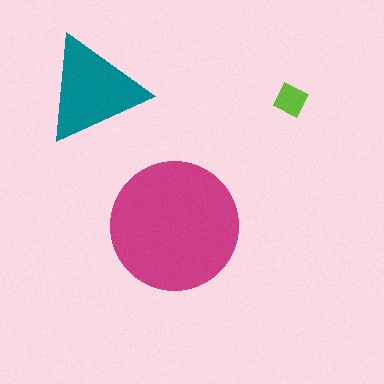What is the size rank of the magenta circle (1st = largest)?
1st.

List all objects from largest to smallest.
The magenta circle, the teal triangle, the lime square.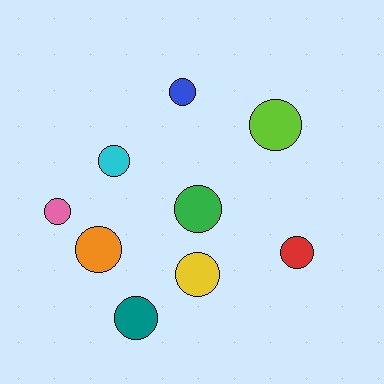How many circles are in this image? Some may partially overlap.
There are 9 circles.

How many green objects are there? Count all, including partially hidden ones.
There is 1 green object.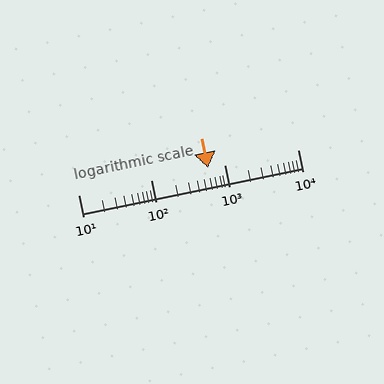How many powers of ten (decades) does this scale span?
The scale spans 3 decades, from 10 to 10000.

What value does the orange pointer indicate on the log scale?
The pointer indicates approximately 590.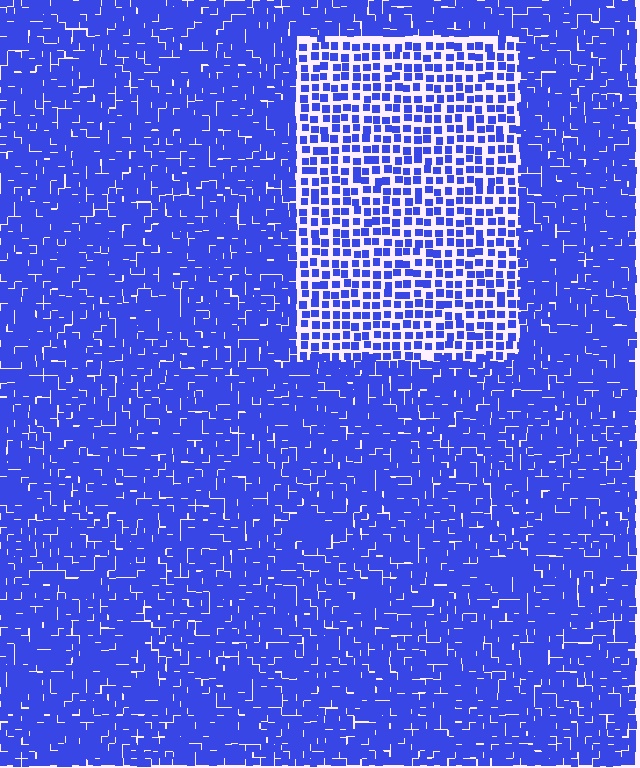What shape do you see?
I see a rectangle.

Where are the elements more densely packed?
The elements are more densely packed outside the rectangle boundary.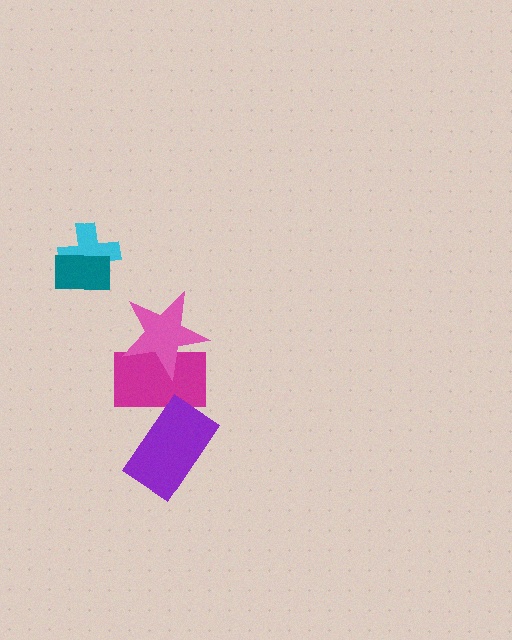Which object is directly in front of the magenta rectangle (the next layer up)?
The pink star is directly in front of the magenta rectangle.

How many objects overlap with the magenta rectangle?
2 objects overlap with the magenta rectangle.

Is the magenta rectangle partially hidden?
Yes, it is partially covered by another shape.